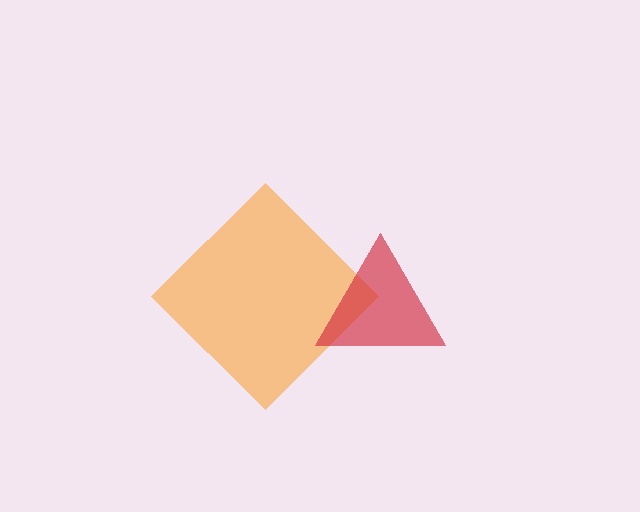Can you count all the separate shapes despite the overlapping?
Yes, there are 2 separate shapes.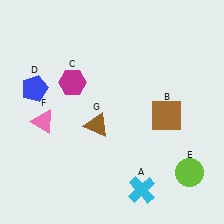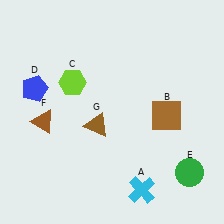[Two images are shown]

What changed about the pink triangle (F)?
In Image 1, F is pink. In Image 2, it changed to brown.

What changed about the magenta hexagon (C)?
In Image 1, C is magenta. In Image 2, it changed to lime.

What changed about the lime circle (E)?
In Image 1, E is lime. In Image 2, it changed to green.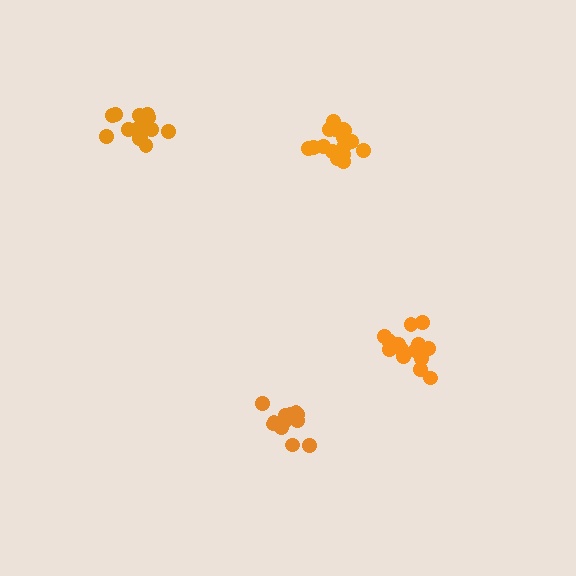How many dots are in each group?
Group 1: 16 dots, Group 2: 16 dots, Group 3: 12 dots, Group 4: 17 dots (61 total).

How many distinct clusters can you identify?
There are 4 distinct clusters.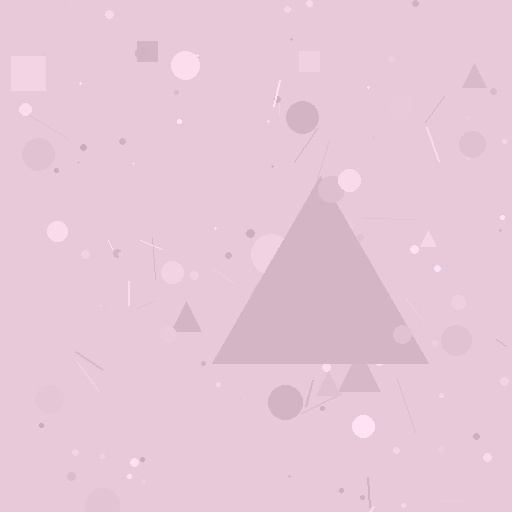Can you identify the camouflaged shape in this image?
The camouflaged shape is a triangle.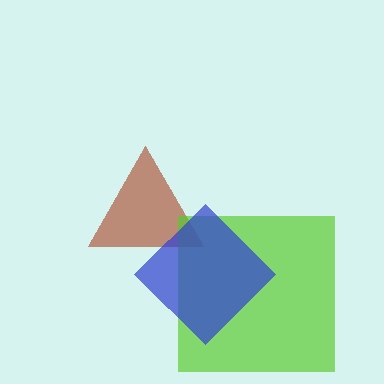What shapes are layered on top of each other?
The layered shapes are: a brown triangle, a lime square, a blue diamond.